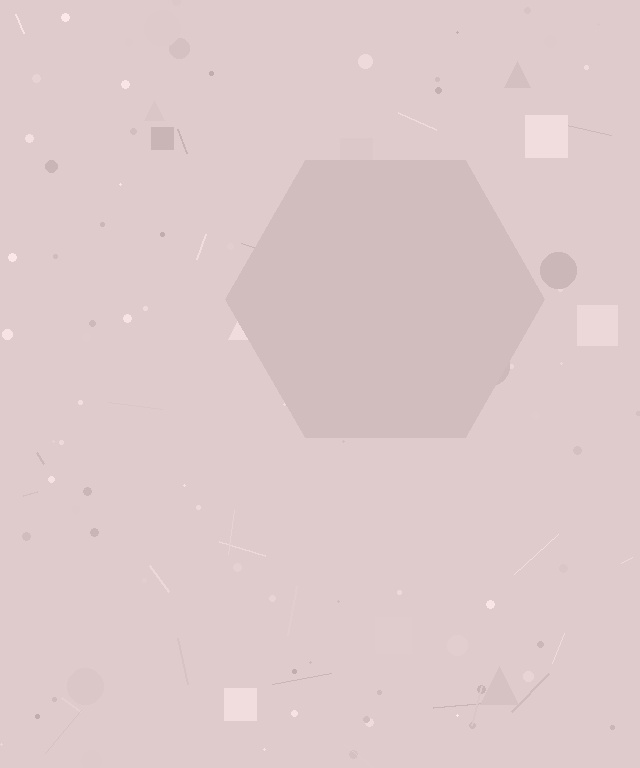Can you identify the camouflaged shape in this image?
The camouflaged shape is a hexagon.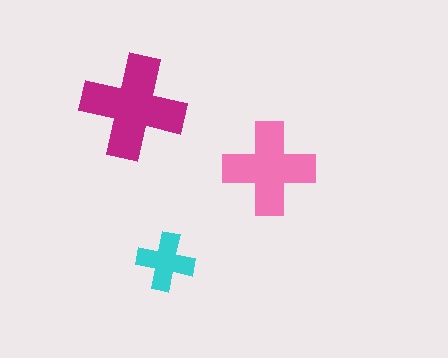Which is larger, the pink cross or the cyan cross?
The pink one.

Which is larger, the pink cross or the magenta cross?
The magenta one.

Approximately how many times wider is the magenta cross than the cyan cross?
About 2 times wider.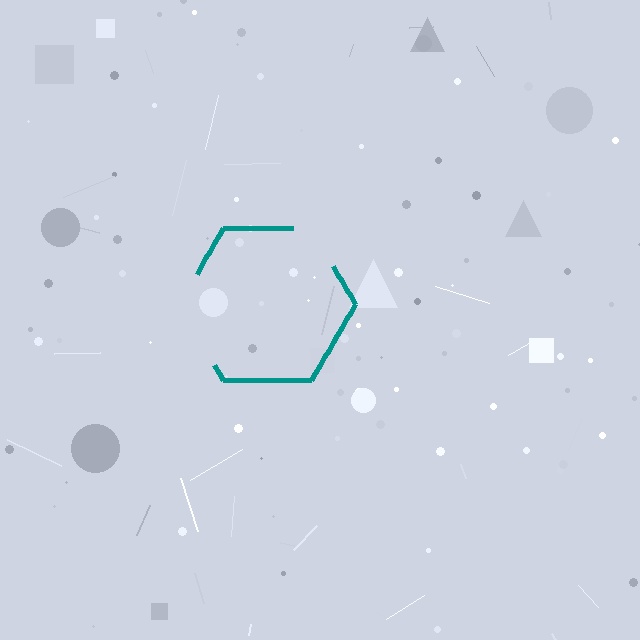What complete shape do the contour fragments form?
The contour fragments form a hexagon.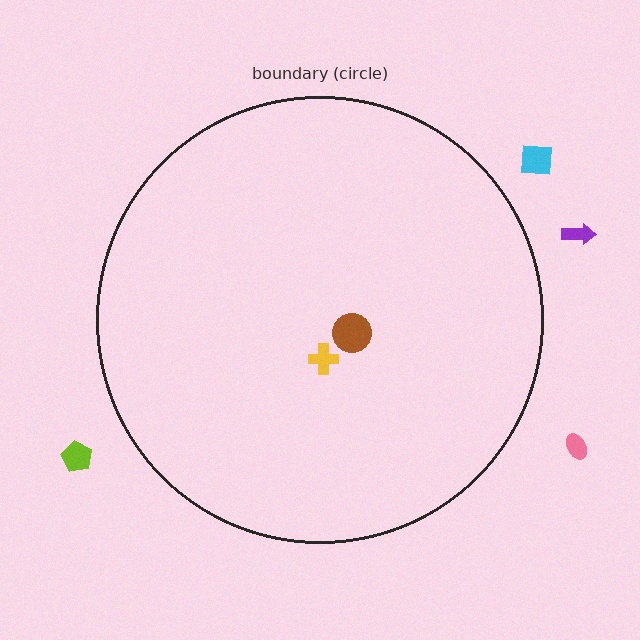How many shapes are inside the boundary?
2 inside, 4 outside.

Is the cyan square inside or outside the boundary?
Outside.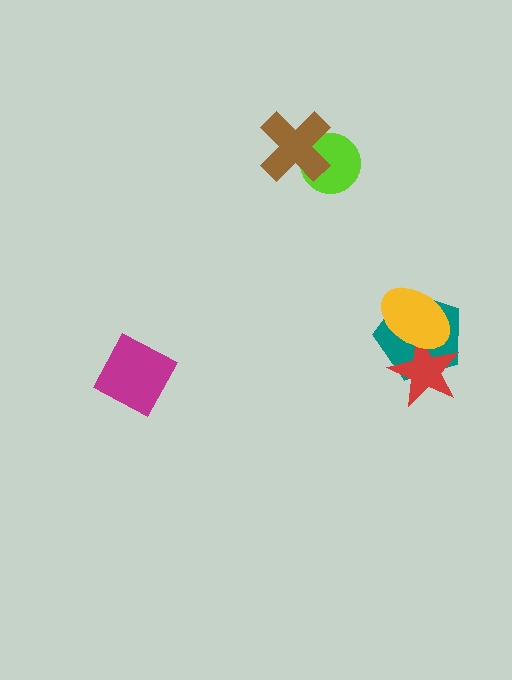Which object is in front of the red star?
The yellow ellipse is in front of the red star.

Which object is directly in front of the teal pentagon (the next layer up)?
The red star is directly in front of the teal pentagon.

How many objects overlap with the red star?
2 objects overlap with the red star.